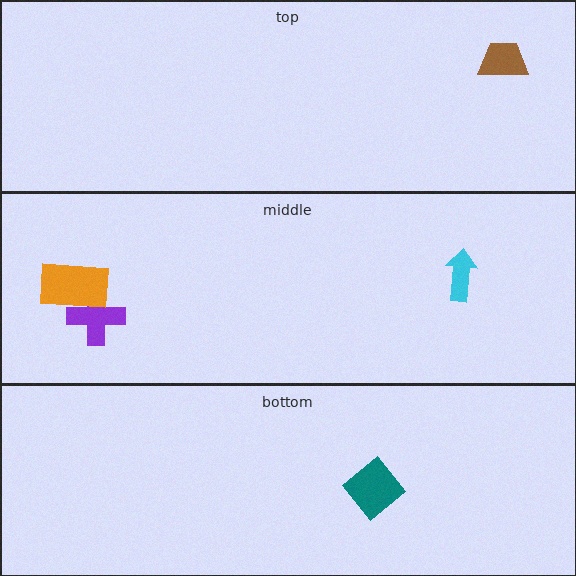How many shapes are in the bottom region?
1.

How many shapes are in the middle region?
3.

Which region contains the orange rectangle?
The middle region.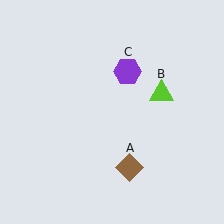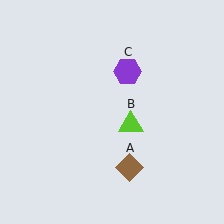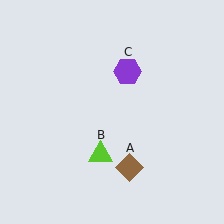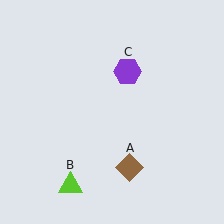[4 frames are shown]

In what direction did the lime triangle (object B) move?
The lime triangle (object B) moved down and to the left.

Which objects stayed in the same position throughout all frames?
Brown diamond (object A) and purple hexagon (object C) remained stationary.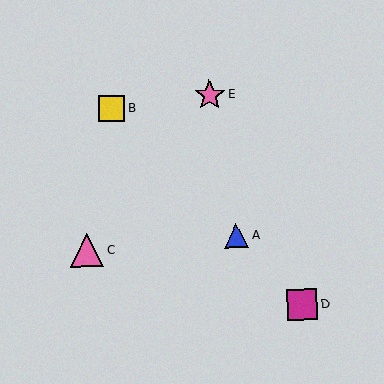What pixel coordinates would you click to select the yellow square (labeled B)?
Click at (112, 108) to select the yellow square B.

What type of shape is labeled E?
Shape E is a pink star.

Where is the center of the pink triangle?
The center of the pink triangle is at (87, 250).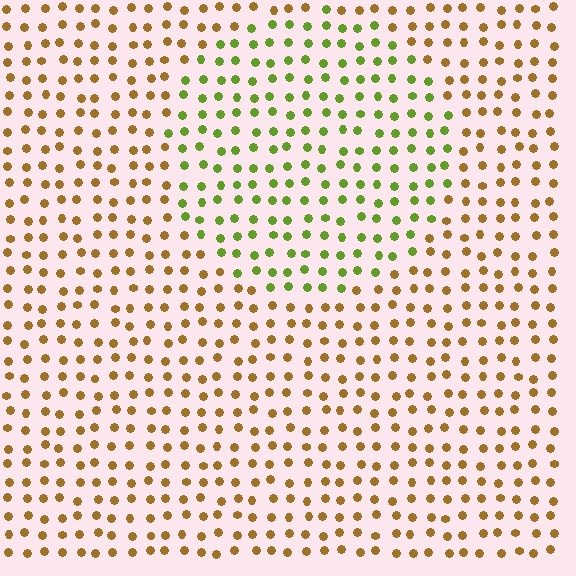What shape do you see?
I see a circle.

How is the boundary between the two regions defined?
The boundary is defined purely by a slight shift in hue (about 53 degrees). Spacing, size, and orientation are identical on both sides.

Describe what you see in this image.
The image is filled with small brown elements in a uniform arrangement. A circle-shaped region is visible where the elements are tinted to a slightly different hue, forming a subtle color boundary.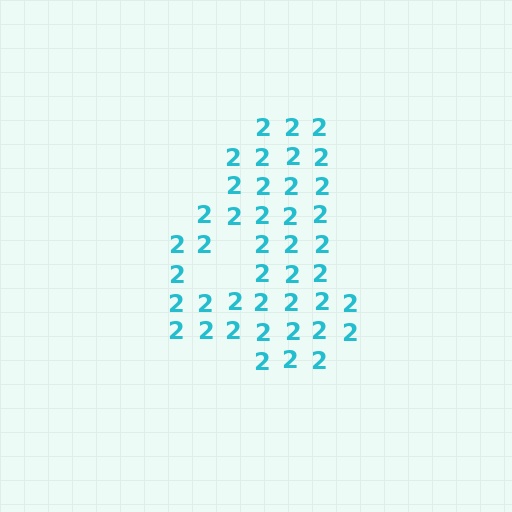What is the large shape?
The large shape is the digit 4.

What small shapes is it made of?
It is made of small digit 2's.